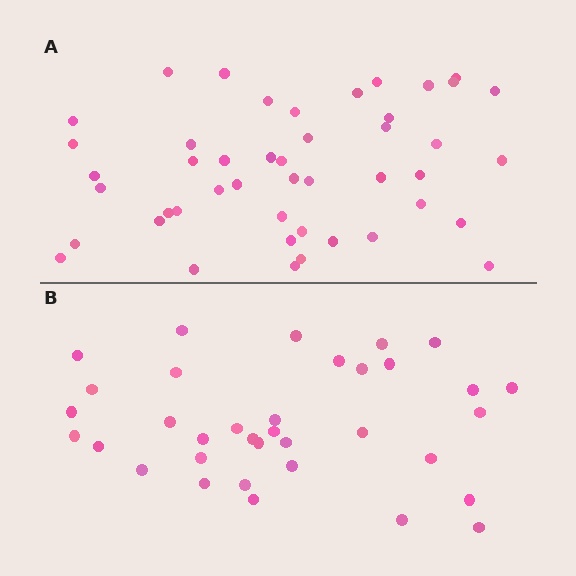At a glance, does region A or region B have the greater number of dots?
Region A (the top region) has more dots.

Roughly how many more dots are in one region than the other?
Region A has roughly 12 or so more dots than region B.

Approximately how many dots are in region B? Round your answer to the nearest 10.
About 40 dots. (The exact count is 35, which rounds to 40.)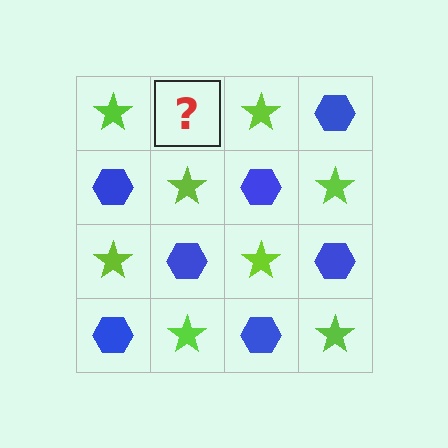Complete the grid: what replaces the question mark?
The question mark should be replaced with a blue hexagon.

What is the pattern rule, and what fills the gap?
The rule is that it alternates lime star and blue hexagon in a checkerboard pattern. The gap should be filled with a blue hexagon.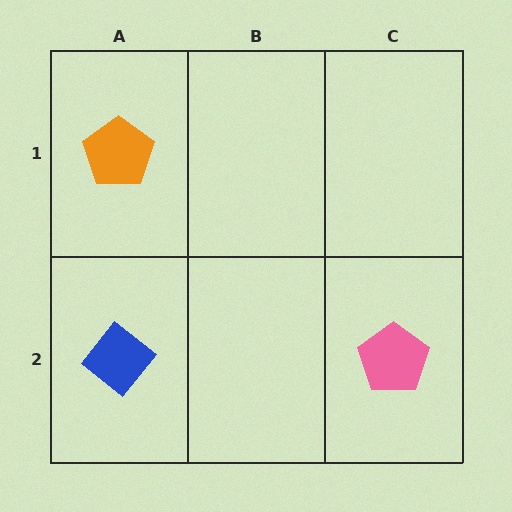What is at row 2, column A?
A blue diamond.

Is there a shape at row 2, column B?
No, that cell is empty.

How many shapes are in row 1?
1 shape.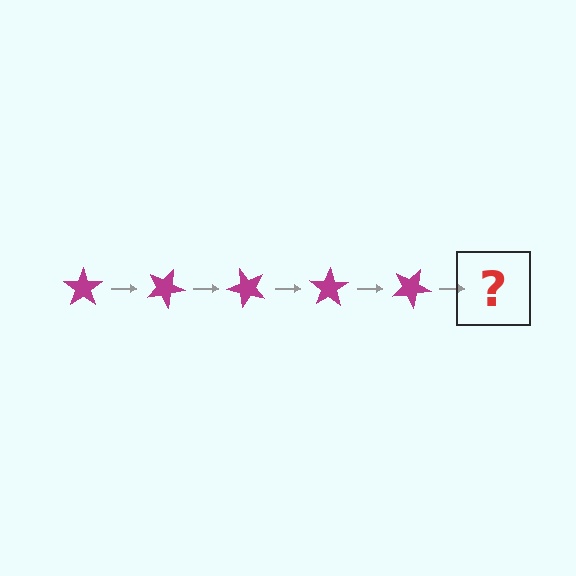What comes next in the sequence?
The next element should be a magenta star rotated 125 degrees.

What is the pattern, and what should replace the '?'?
The pattern is that the star rotates 25 degrees each step. The '?' should be a magenta star rotated 125 degrees.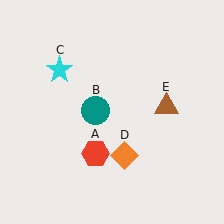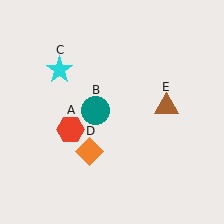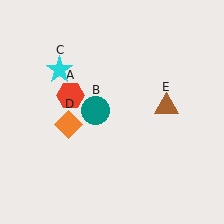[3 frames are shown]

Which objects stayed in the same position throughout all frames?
Teal circle (object B) and cyan star (object C) and brown triangle (object E) remained stationary.